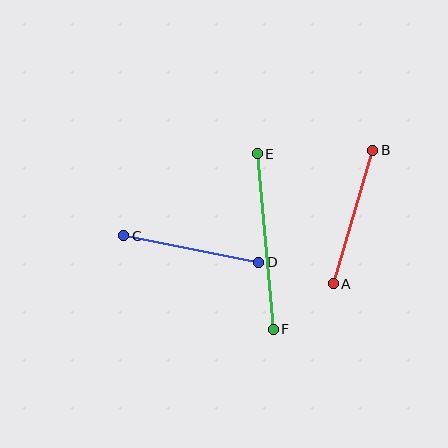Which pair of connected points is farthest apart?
Points E and F are farthest apart.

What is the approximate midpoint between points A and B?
The midpoint is at approximately (353, 217) pixels.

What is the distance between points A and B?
The distance is approximately 139 pixels.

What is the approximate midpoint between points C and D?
The midpoint is at approximately (191, 249) pixels.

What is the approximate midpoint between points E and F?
The midpoint is at approximately (265, 241) pixels.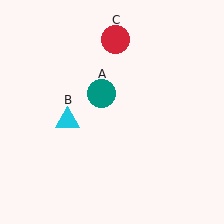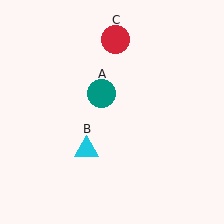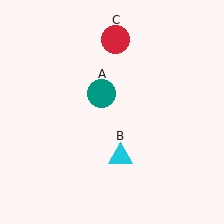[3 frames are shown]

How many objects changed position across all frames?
1 object changed position: cyan triangle (object B).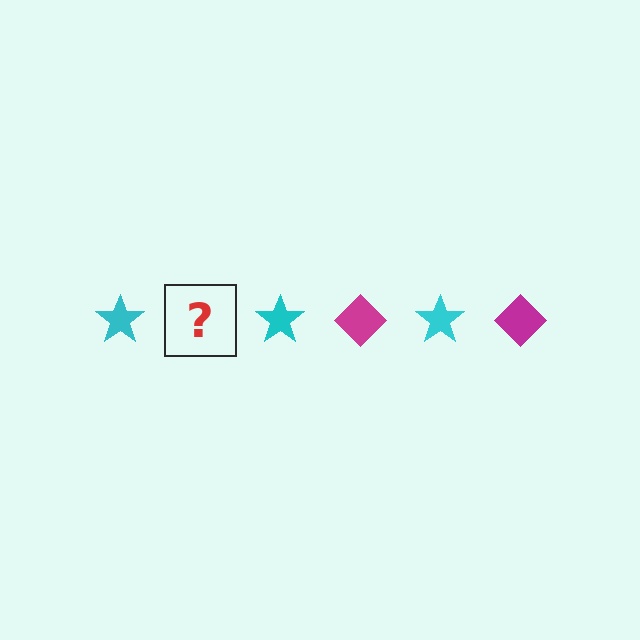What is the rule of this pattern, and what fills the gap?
The rule is that the pattern alternates between cyan star and magenta diamond. The gap should be filled with a magenta diamond.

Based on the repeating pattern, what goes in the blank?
The blank should be a magenta diamond.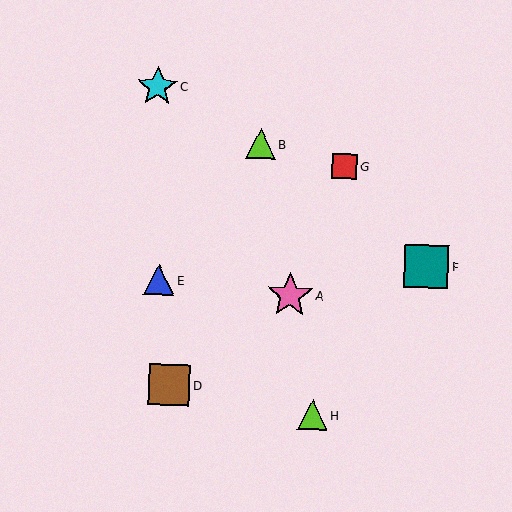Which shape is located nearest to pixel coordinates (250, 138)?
The lime triangle (labeled B) at (260, 144) is nearest to that location.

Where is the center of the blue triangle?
The center of the blue triangle is at (159, 280).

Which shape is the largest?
The pink star (labeled A) is the largest.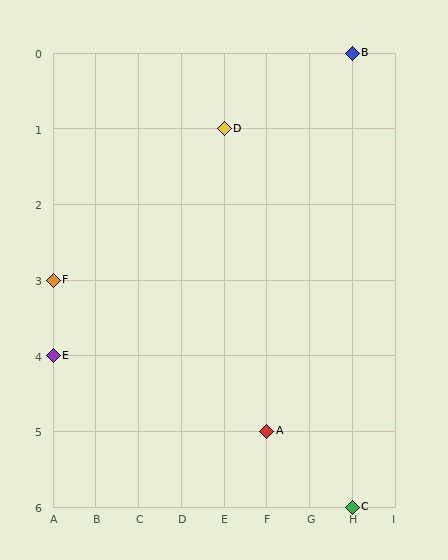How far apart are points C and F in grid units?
Points C and F are 7 columns and 3 rows apart (about 7.6 grid units diagonally).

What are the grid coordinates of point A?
Point A is at grid coordinates (F, 5).